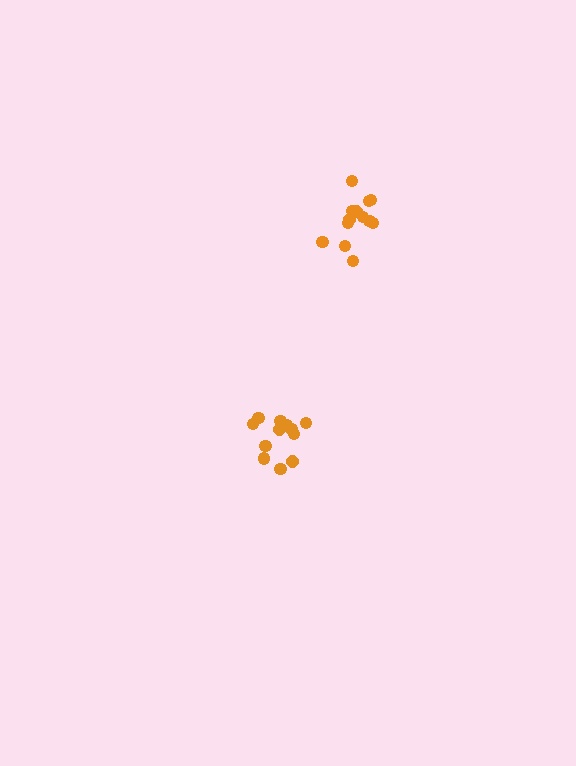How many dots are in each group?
Group 1: 12 dots, Group 2: 13 dots (25 total).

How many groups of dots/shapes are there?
There are 2 groups.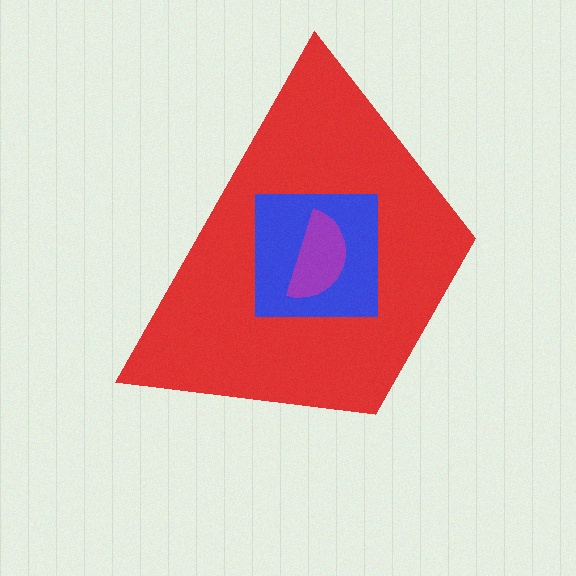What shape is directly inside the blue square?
The purple semicircle.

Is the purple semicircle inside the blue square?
Yes.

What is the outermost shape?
The red trapezoid.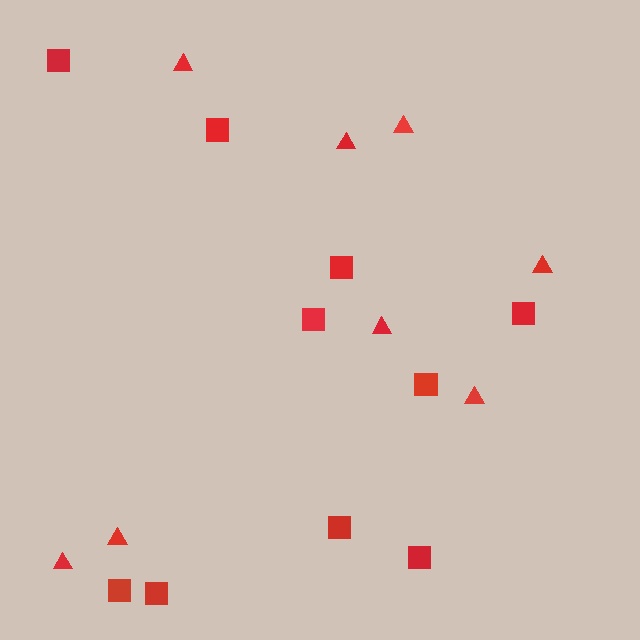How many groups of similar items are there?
There are 2 groups: one group of triangles (8) and one group of squares (10).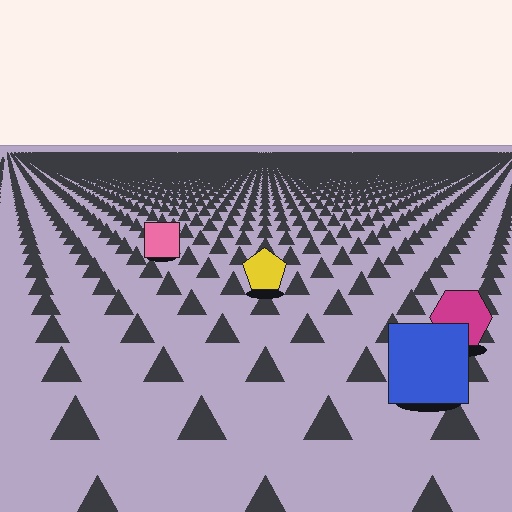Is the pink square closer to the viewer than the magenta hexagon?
No. The magenta hexagon is closer — you can tell from the texture gradient: the ground texture is coarser near it.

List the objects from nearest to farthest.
From nearest to farthest: the blue square, the magenta hexagon, the yellow pentagon, the pink square.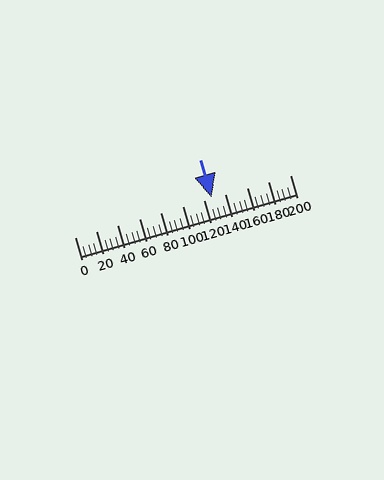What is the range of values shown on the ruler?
The ruler shows values from 0 to 200.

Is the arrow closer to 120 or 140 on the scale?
The arrow is closer to 120.